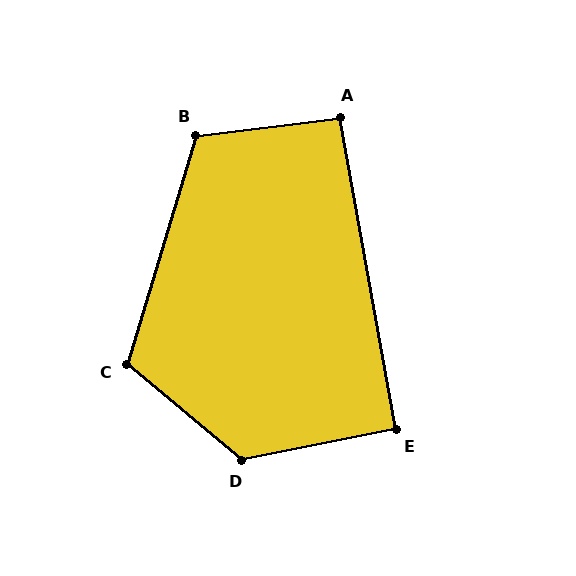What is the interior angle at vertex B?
Approximately 114 degrees (obtuse).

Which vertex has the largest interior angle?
D, at approximately 129 degrees.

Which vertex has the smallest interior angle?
E, at approximately 91 degrees.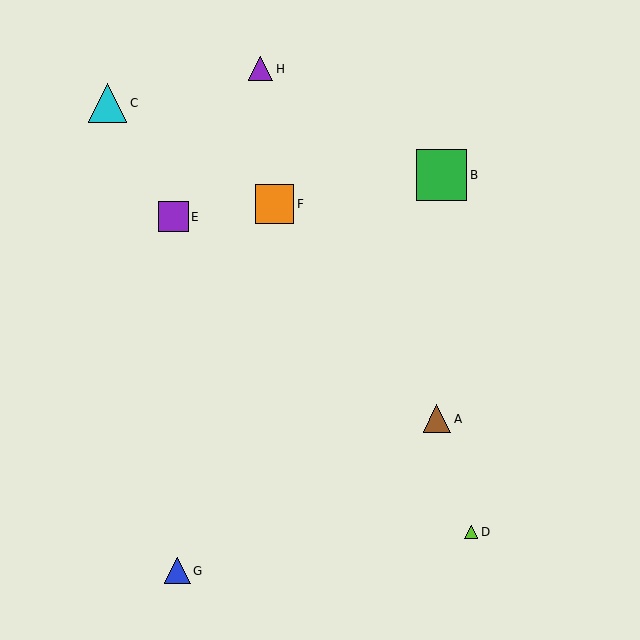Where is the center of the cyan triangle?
The center of the cyan triangle is at (108, 103).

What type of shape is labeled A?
Shape A is a brown triangle.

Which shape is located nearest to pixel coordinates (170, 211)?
The purple square (labeled E) at (173, 217) is nearest to that location.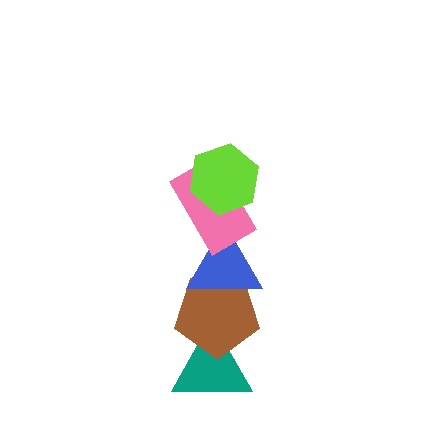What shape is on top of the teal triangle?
The brown pentagon is on top of the teal triangle.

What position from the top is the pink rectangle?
The pink rectangle is 2nd from the top.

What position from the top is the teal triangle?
The teal triangle is 5th from the top.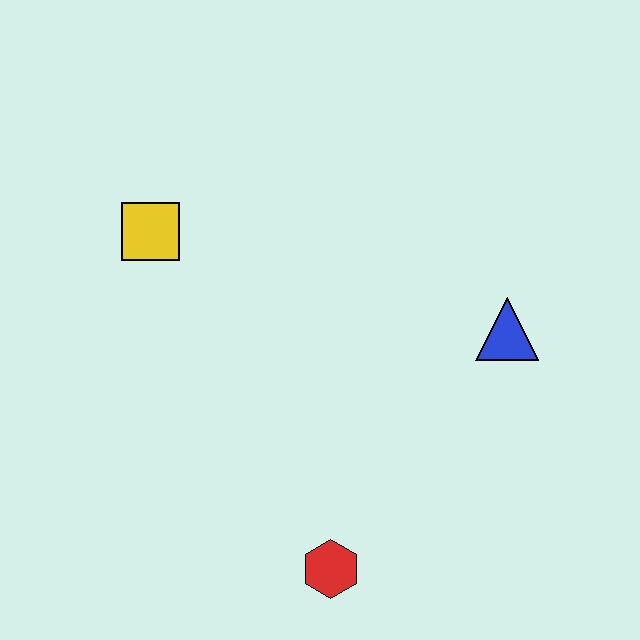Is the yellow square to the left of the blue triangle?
Yes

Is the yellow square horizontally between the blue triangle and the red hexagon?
No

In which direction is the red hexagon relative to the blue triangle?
The red hexagon is below the blue triangle.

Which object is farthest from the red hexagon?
The yellow square is farthest from the red hexagon.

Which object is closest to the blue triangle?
The red hexagon is closest to the blue triangle.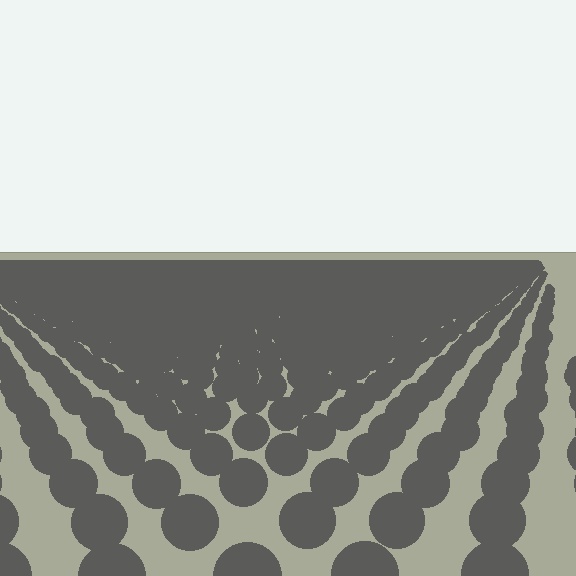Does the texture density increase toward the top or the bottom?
Density increases toward the top.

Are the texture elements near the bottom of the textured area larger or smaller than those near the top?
Larger. Near the bottom, elements are closer to the viewer and appear at a bigger on-screen size.